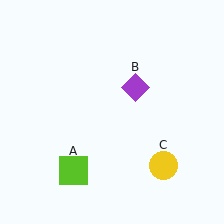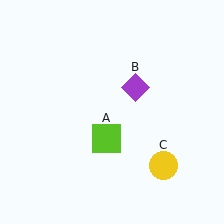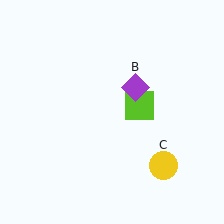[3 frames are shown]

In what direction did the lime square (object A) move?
The lime square (object A) moved up and to the right.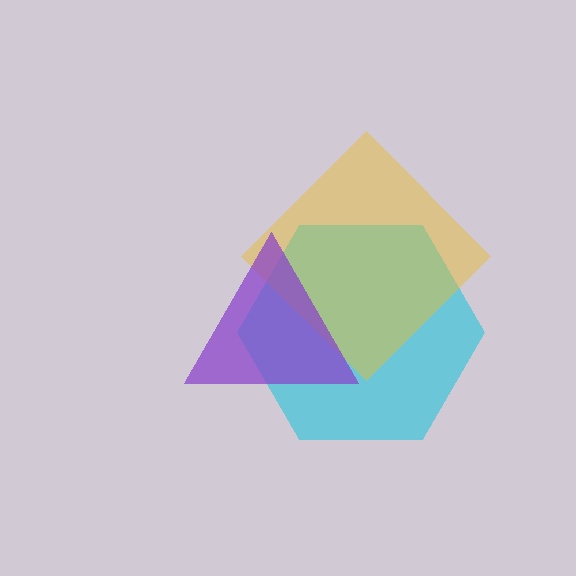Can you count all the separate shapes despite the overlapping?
Yes, there are 3 separate shapes.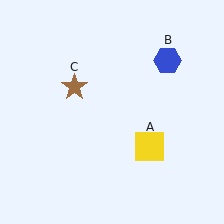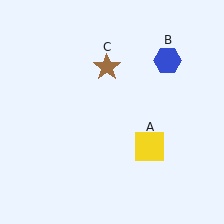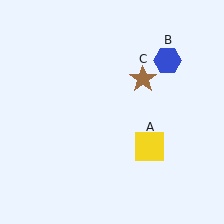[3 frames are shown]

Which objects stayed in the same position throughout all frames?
Yellow square (object A) and blue hexagon (object B) remained stationary.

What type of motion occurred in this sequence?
The brown star (object C) rotated clockwise around the center of the scene.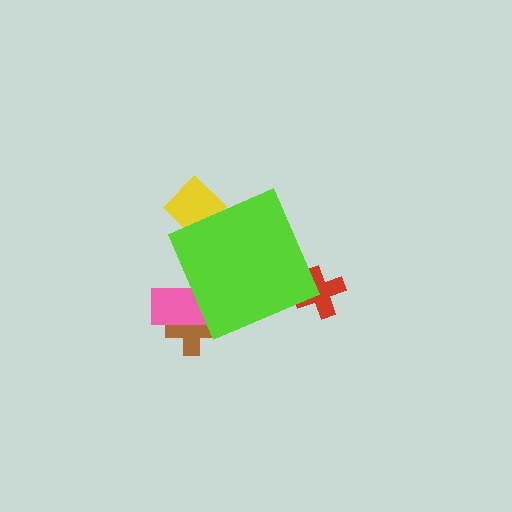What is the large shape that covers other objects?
A lime diamond.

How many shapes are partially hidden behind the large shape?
4 shapes are partially hidden.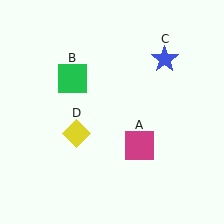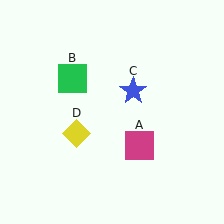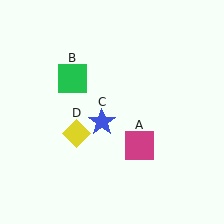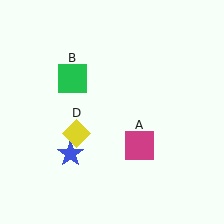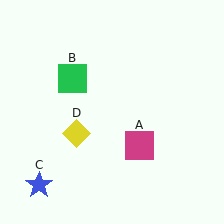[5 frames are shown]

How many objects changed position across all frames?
1 object changed position: blue star (object C).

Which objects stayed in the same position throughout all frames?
Magenta square (object A) and green square (object B) and yellow diamond (object D) remained stationary.